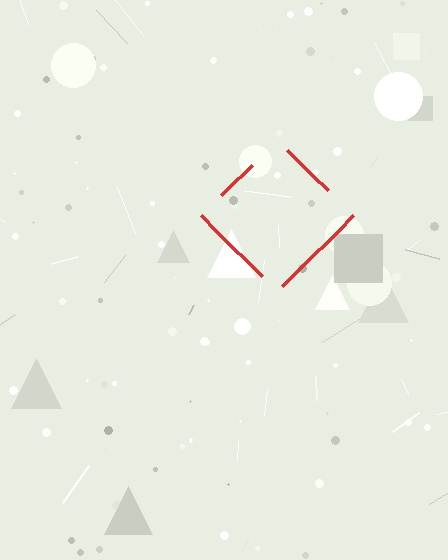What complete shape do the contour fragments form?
The contour fragments form a diamond.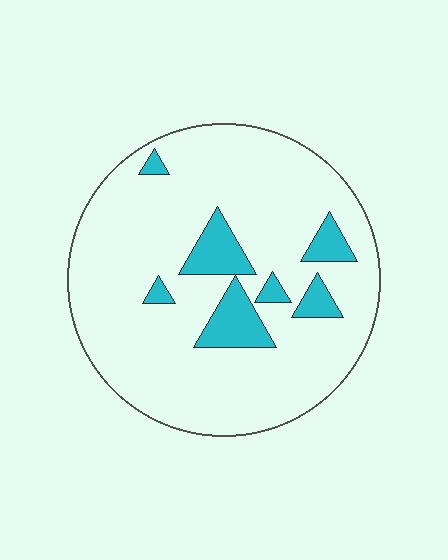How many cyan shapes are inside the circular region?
7.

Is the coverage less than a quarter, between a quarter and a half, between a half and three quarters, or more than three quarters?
Less than a quarter.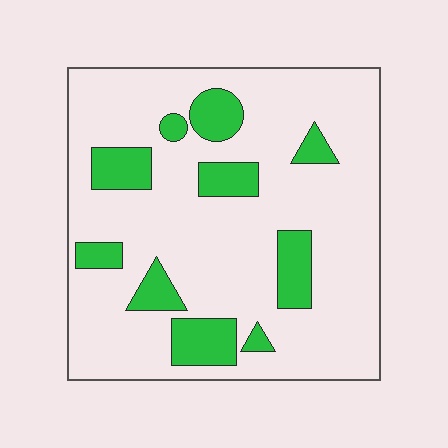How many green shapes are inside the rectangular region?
10.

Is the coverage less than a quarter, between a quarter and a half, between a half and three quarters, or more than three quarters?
Less than a quarter.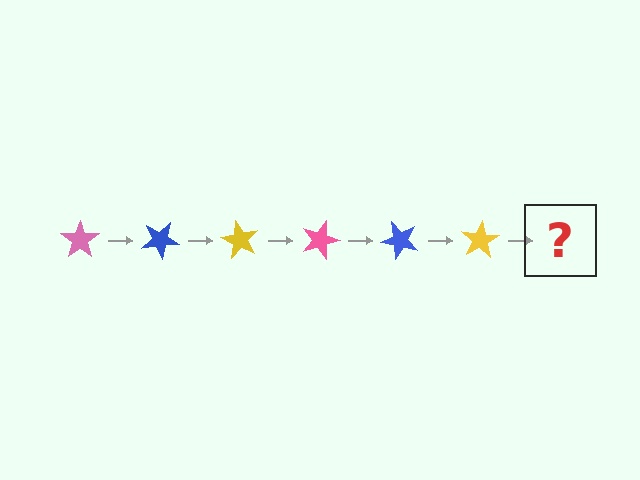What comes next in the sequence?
The next element should be a pink star, rotated 180 degrees from the start.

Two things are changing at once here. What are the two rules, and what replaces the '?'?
The two rules are that it rotates 30 degrees each step and the color cycles through pink, blue, and yellow. The '?' should be a pink star, rotated 180 degrees from the start.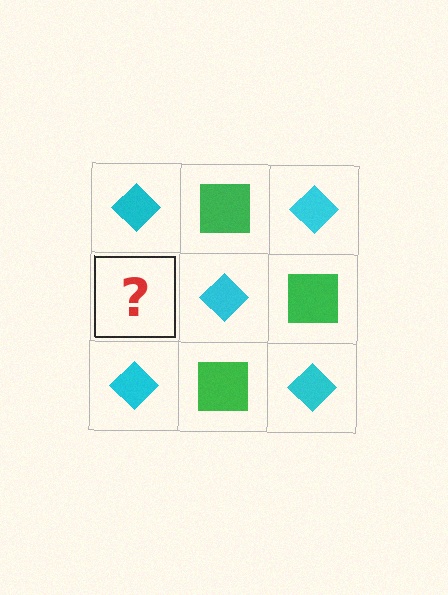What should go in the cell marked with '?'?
The missing cell should contain a green square.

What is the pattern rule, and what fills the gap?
The rule is that it alternates cyan diamond and green square in a checkerboard pattern. The gap should be filled with a green square.